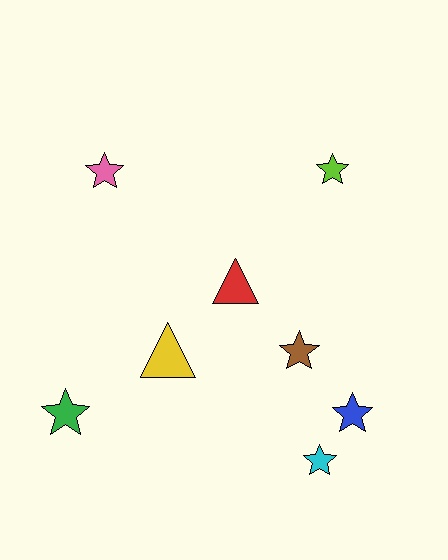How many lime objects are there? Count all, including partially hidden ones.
There is 1 lime object.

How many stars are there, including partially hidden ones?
There are 6 stars.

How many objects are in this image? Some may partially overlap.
There are 8 objects.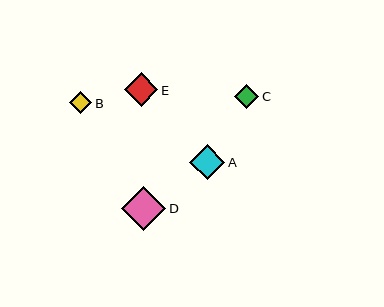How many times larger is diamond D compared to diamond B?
Diamond D is approximately 2.0 times the size of diamond B.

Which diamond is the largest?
Diamond D is the largest with a size of approximately 44 pixels.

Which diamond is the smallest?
Diamond B is the smallest with a size of approximately 22 pixels.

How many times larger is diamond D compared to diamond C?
Diamond D is approximately 1.8 times the size of diamond C.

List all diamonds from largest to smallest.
From largest to smallest: D, A, E, C, B.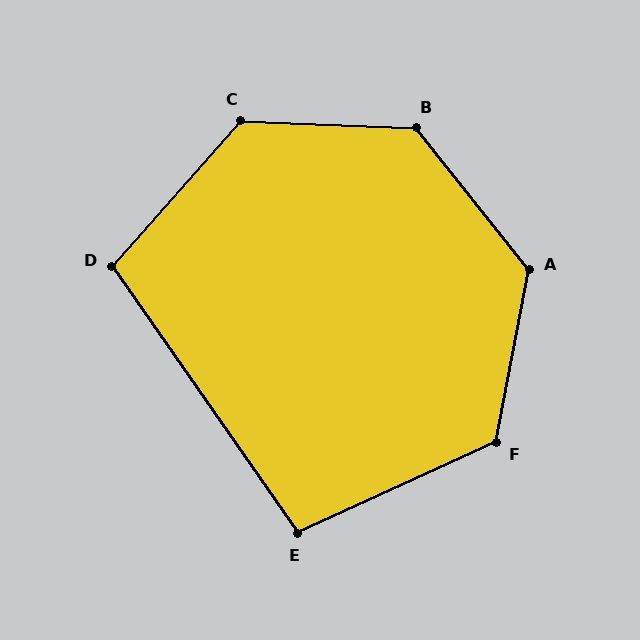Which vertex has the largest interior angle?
A, at approximately 131 degrees.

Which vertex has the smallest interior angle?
E, at approximately 100 degrees.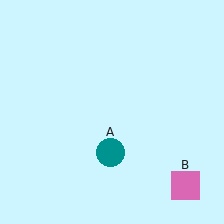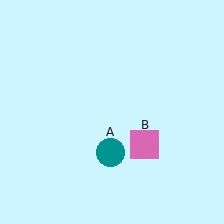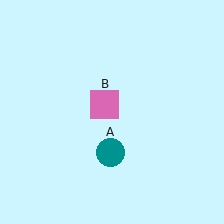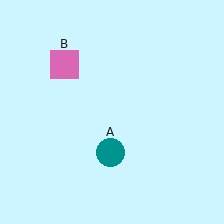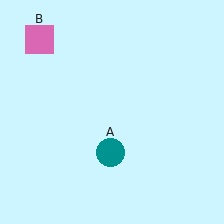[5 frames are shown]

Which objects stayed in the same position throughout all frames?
Teal circle (object A) remained stationary.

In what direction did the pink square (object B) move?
The pink square (object B) moved up and to the left.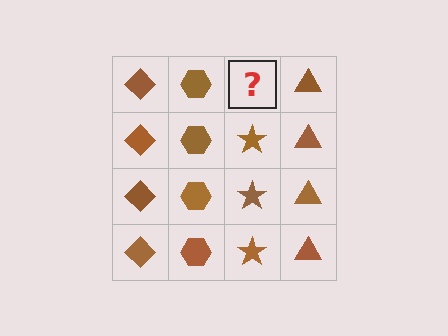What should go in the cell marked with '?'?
The missing cell should contain a brown star.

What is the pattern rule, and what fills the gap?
The rule is that each column has a consistent shape. The gap should be filled with a brown star.